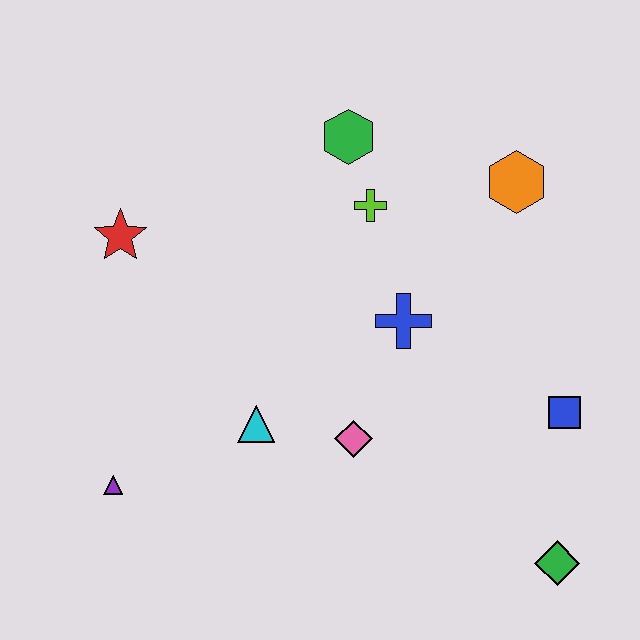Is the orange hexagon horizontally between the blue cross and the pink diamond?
No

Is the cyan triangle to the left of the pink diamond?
Yes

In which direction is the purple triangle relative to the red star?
The purple triangle is below the red star.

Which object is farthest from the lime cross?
The green diamond is farthest from the lime cross.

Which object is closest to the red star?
The cyan triangle is closest to the red star.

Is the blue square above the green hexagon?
No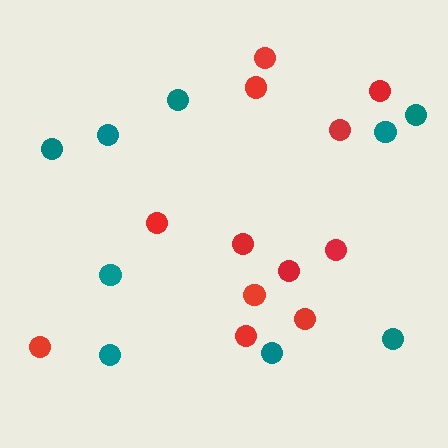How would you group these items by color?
There are 2 groups: one group of teal circles (9) and one group of red circles (12).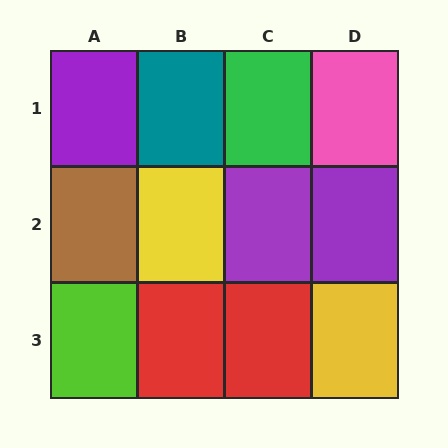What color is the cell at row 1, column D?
Pink.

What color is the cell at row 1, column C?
Green.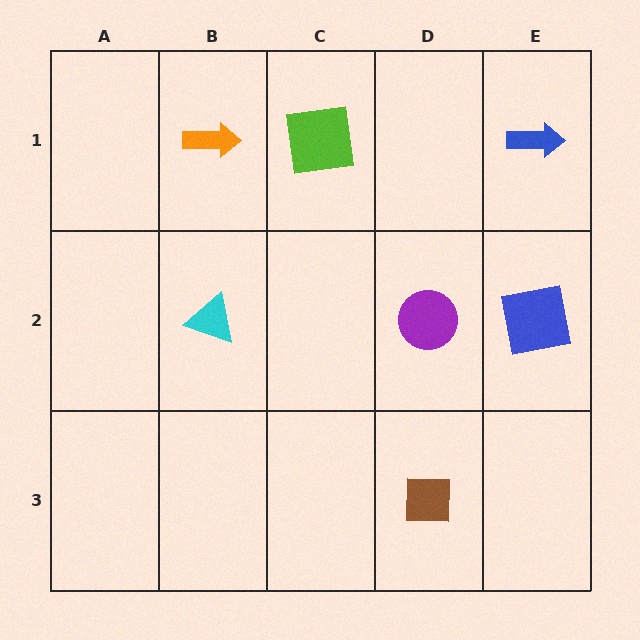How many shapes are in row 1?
3 shapes.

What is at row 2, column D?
A purple circle.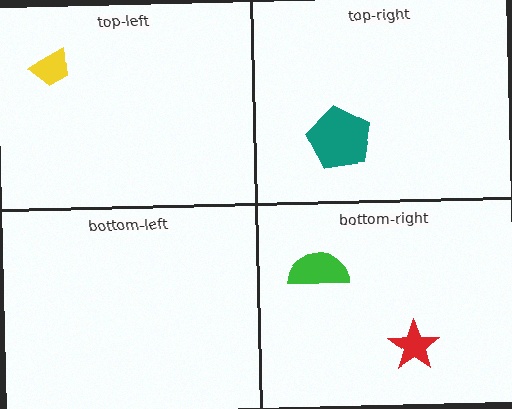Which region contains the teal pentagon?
The top-right region.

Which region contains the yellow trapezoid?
The top-left region.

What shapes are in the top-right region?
The teal pentagon.